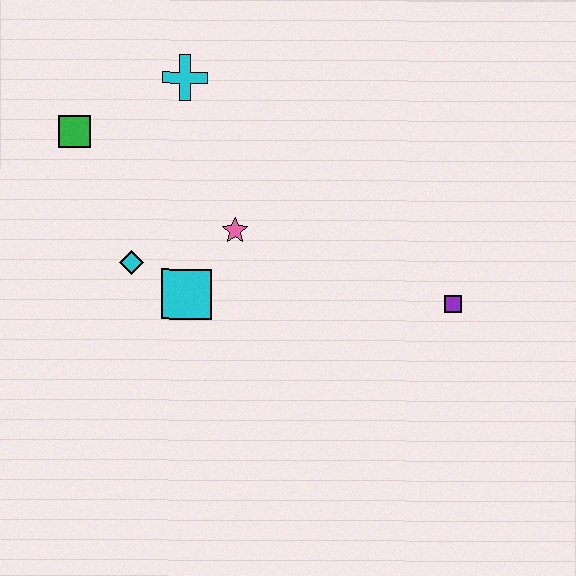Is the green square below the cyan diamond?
No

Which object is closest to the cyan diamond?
The cyan square is closest to the cyan diamond.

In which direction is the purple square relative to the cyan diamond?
The purple square is to the right of the cyan diamond.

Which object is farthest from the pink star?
The purple square is farthest from the pink star.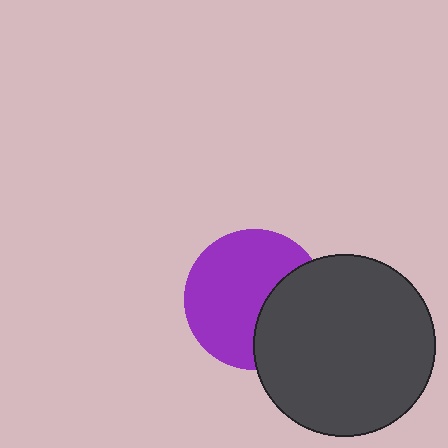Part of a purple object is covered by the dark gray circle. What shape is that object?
It is a circle.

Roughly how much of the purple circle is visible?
Most of it is visible (roughly 66%).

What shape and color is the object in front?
The object in front is a dark gray circle.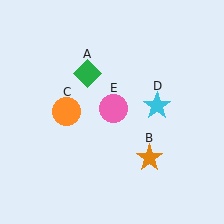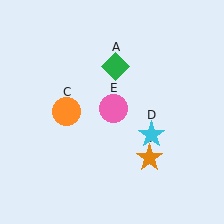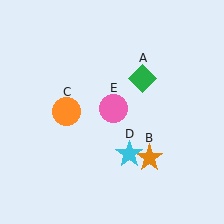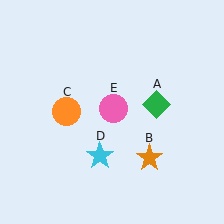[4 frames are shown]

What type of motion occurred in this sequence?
The green diamond (object A), cyan star (object D) rotated clockwise around the center of the scene.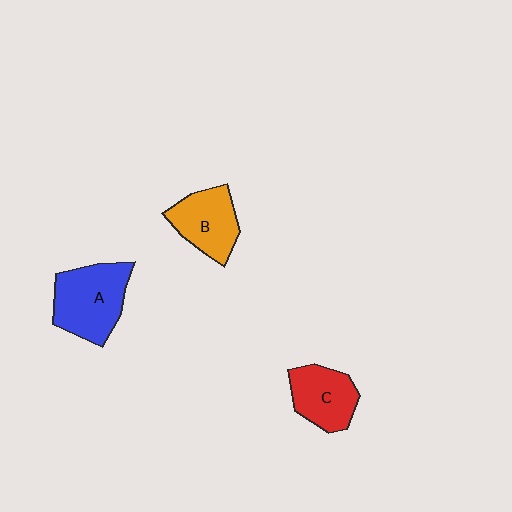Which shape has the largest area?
Shape A (blue).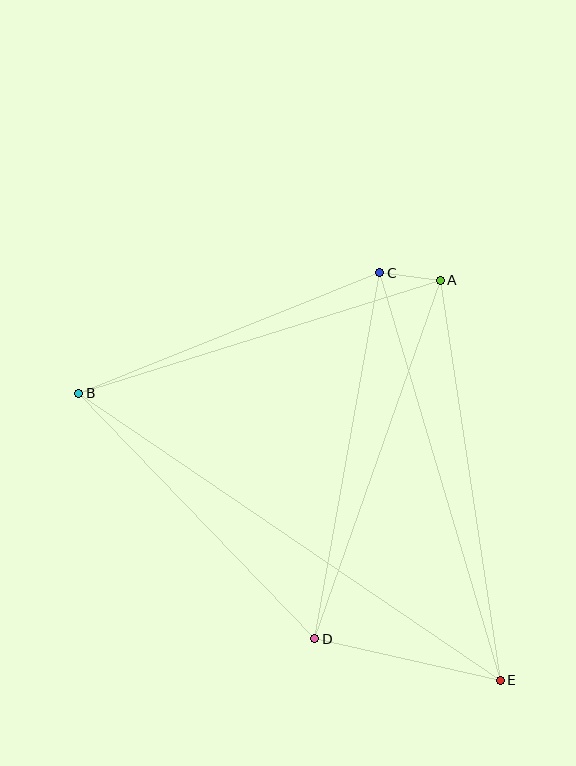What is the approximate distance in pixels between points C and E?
The distance between C and E is approximately 425 pixels.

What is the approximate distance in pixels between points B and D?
The distance between B and D is approximately 340 pixels.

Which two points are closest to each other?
Points A and C are closest to each other.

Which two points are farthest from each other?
Points B and E are farthest from each other.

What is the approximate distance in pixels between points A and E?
The distance between A and E is approximately 405 pixels.